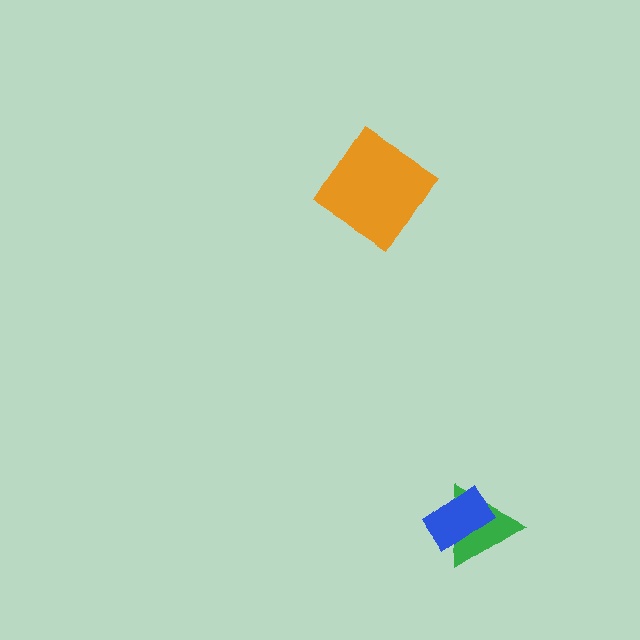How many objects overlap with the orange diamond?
0 objects overlap with the orange diamond.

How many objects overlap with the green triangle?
1 object overlaps with the green triangle.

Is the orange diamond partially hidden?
No, no other shape covers it.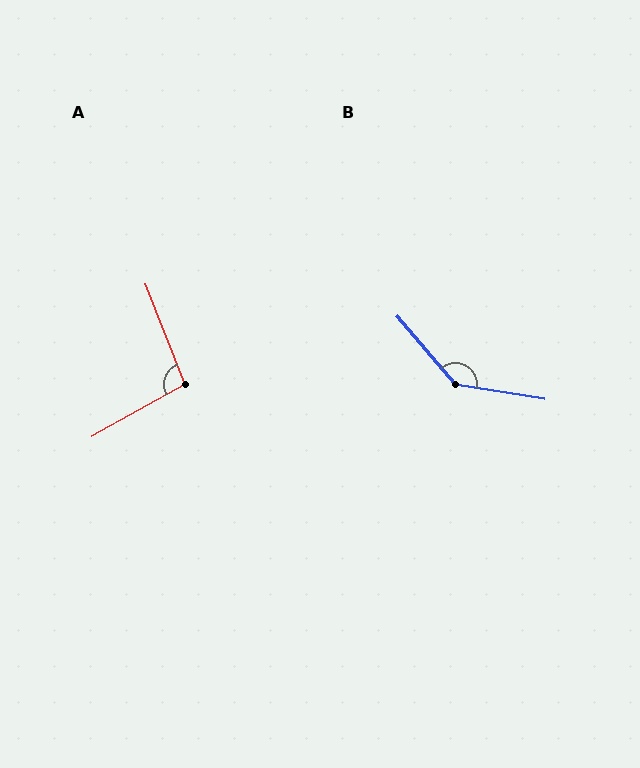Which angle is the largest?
B, at approximately 140 degrees.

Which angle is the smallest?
A, at approximately 98 degrees.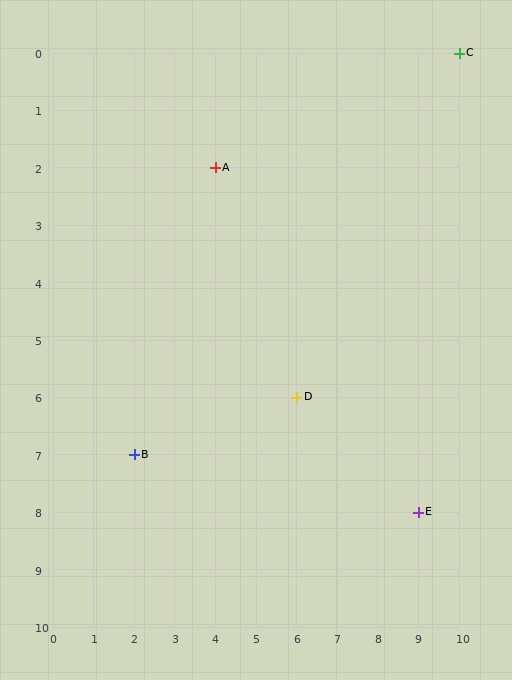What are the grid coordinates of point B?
Point B is at grid coordinates (2, 7).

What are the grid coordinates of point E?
Point E is at grid coordinates (9, 8).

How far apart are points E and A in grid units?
Points E and A are 5 columns and 6 rows apart (about 7.8 grid units diagonally).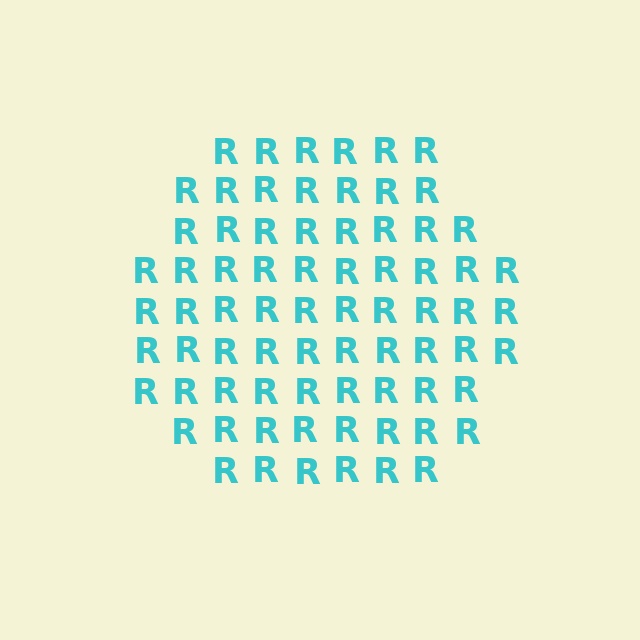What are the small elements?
The small elements are letter R's.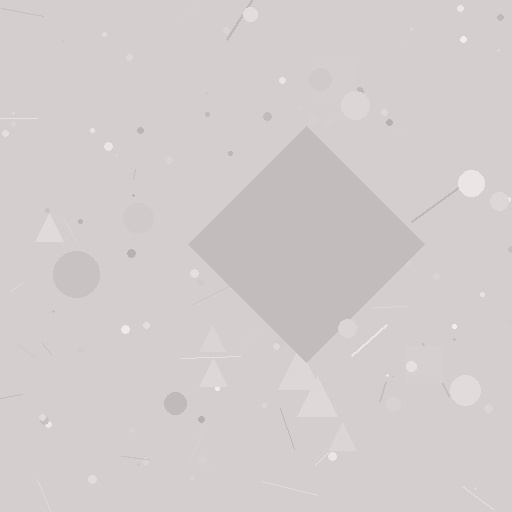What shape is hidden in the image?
A diamond is hidden in the image.